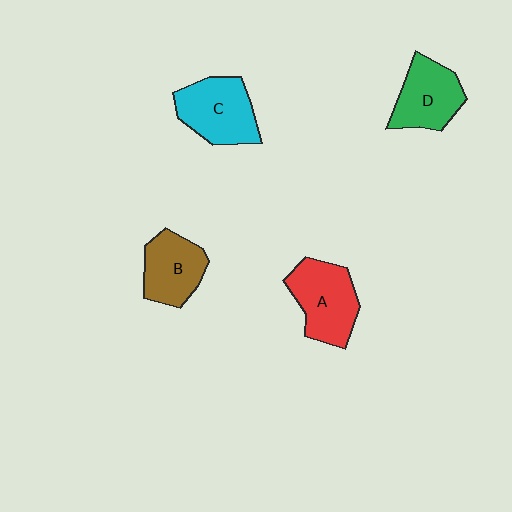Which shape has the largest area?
Shape A (red).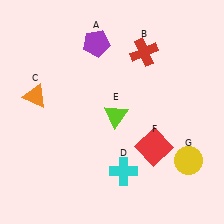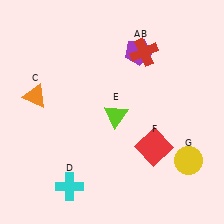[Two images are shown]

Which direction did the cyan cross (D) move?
The cyan cross (D) moved left.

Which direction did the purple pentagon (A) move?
The purple pentagon (A) moved right.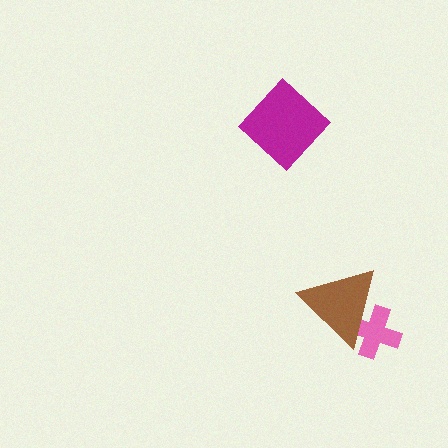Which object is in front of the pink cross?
The brown triangle is in front of the pink cross.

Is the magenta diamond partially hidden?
No, no other shape covers it.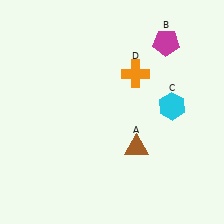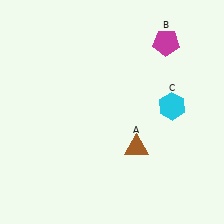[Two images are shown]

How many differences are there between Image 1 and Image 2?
There is 1 difference between the two images.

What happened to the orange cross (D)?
The orange cross (D) was removed in Image 2. It was in the top-right area of Image 1.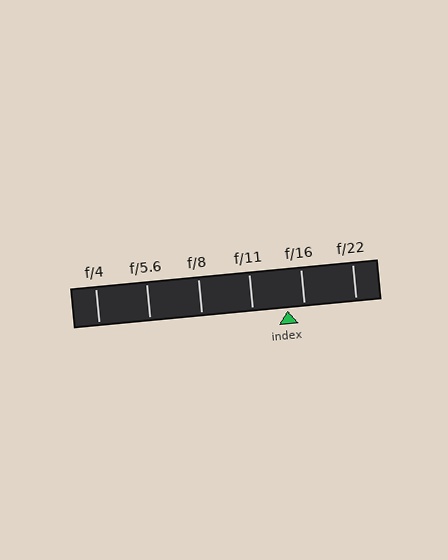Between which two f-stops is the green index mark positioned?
The index mark is between f/11 and f/16.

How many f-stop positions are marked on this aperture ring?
There are 6 f-stop positions marked.